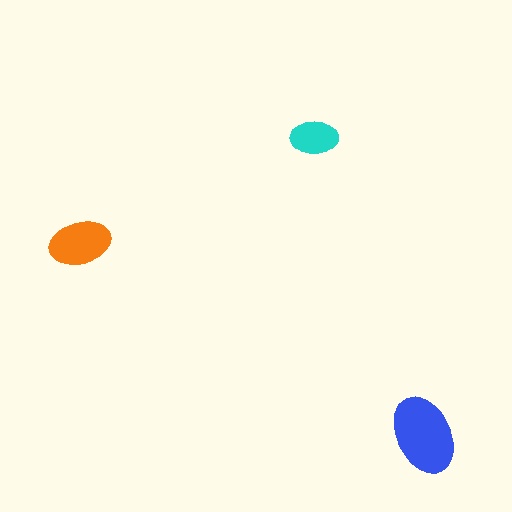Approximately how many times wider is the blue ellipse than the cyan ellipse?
About 1.5 times wider.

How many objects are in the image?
There are 3 objects in the image.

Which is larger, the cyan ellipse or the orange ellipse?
The orange one.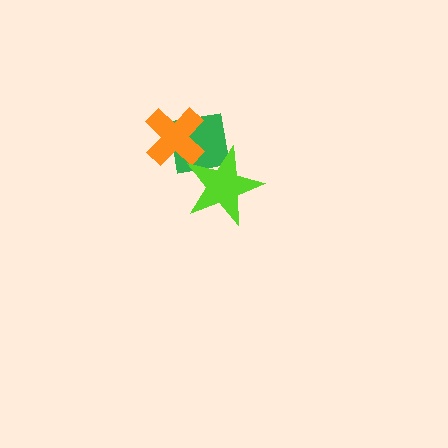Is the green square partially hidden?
Yes, it is partially covered by another shape.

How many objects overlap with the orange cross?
1 object overlaps with the orange cross.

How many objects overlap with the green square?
2 objects overlap with the green square.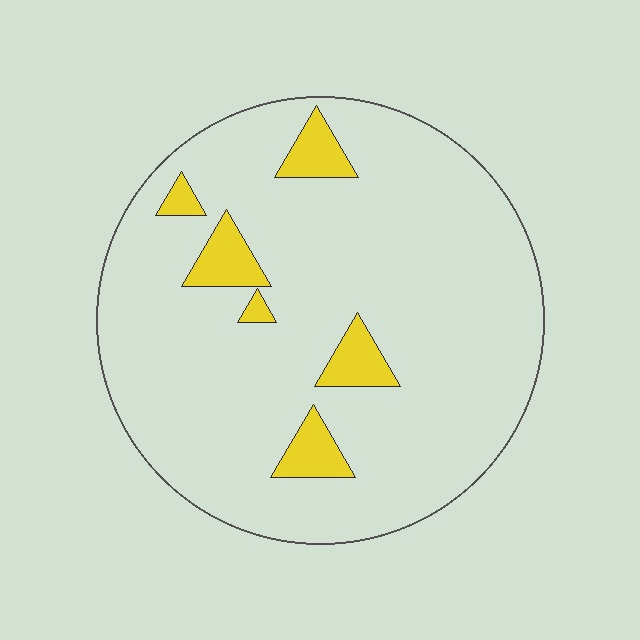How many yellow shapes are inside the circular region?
6.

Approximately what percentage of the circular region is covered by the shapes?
Approximately 10%.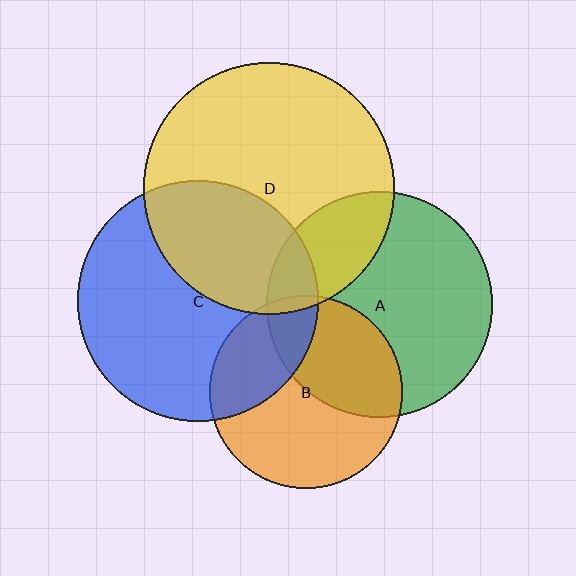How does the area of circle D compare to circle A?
Approximately 1.2 times.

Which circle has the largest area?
Circle D (yellow).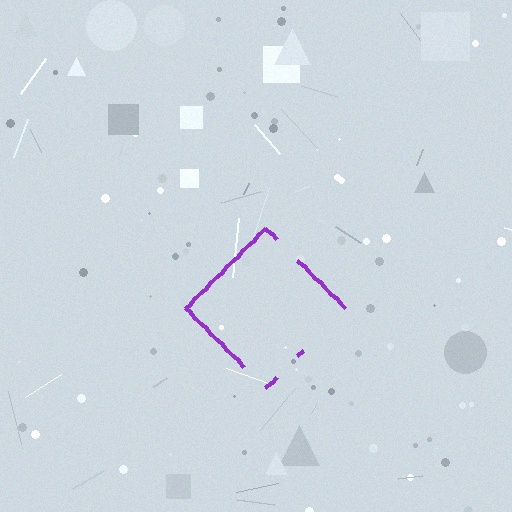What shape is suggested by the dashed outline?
The dashed outline suggests a diamond.